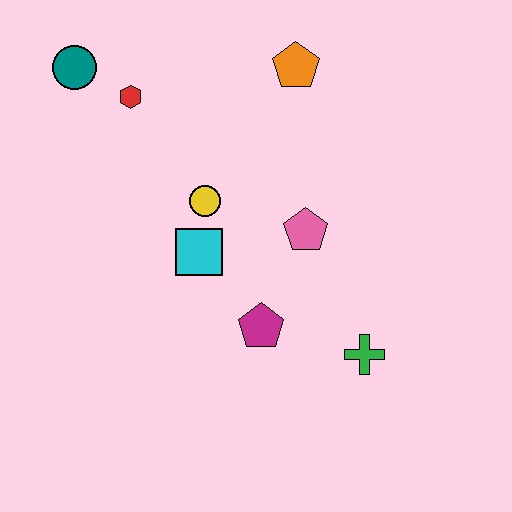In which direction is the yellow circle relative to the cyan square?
The yellow circle is above the cyan square.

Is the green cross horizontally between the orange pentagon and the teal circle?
No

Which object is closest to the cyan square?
The yellow circle is closest to the cyan square.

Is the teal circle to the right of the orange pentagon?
No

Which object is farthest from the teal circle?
The green cross is farthest from the teal circle.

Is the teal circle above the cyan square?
Yes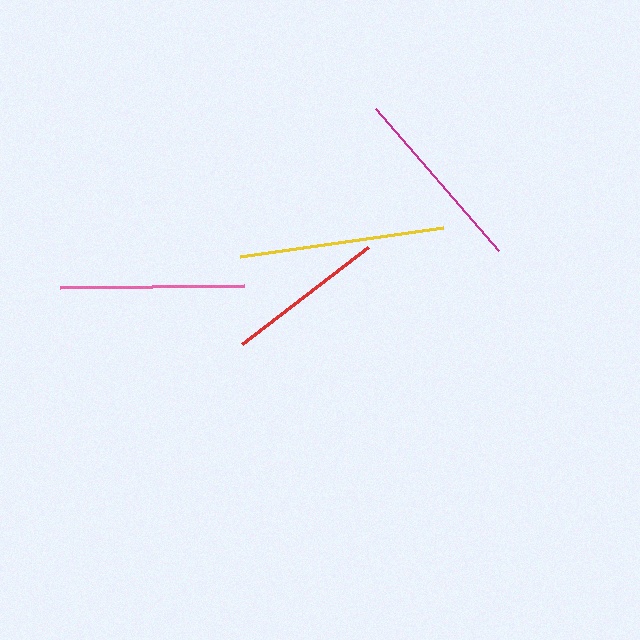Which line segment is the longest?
The yellow line is the longest at approximately 205 pixels.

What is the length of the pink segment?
The pink segment is approximately 184 pixels long.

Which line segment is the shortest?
The red line is the shortest at approximately 159 pixels.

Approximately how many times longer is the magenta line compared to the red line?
The magenta line is approximately 1.2 times the length of the red line.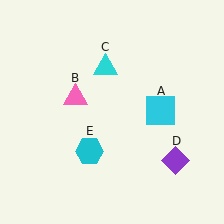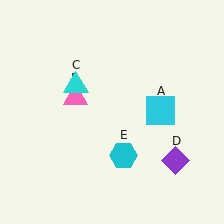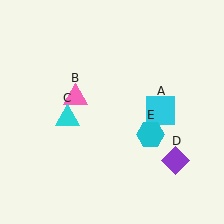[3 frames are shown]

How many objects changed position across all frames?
2 objects changed position: cyan triangle (object C), cyan hexagon (object E).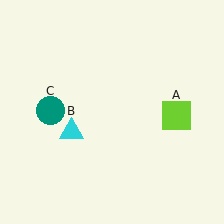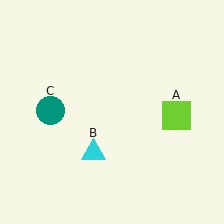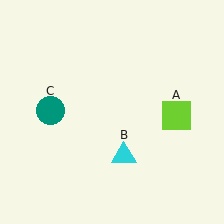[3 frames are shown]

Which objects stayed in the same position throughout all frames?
Lime square (object A) and teal circle (object C) remained stationary.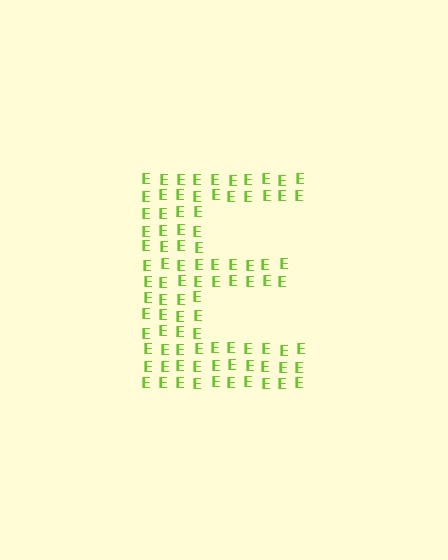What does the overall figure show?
The overall figure shows the letter E.